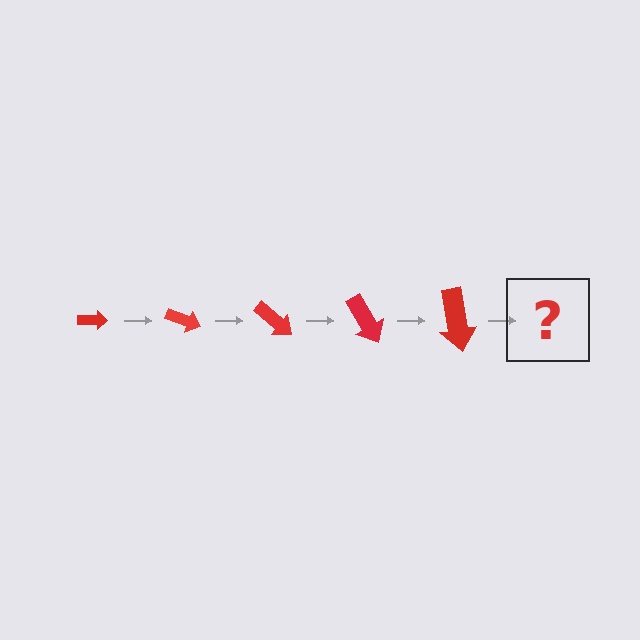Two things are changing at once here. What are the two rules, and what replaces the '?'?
The two rules are that the arrow grows larger each step and it rotates 20 degrees each step. The '?' should be an arrow, larger than the previous one and rotated 100 degrees from the start.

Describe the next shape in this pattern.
It should be an arrow, larger than the previous one and rotated 100 degrees from the start.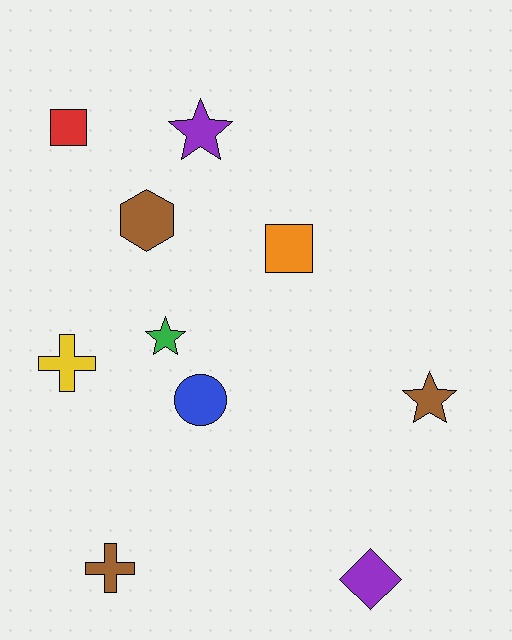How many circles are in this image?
There is 1 circle.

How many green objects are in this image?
There is 1 green object.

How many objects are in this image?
There are 10 objects.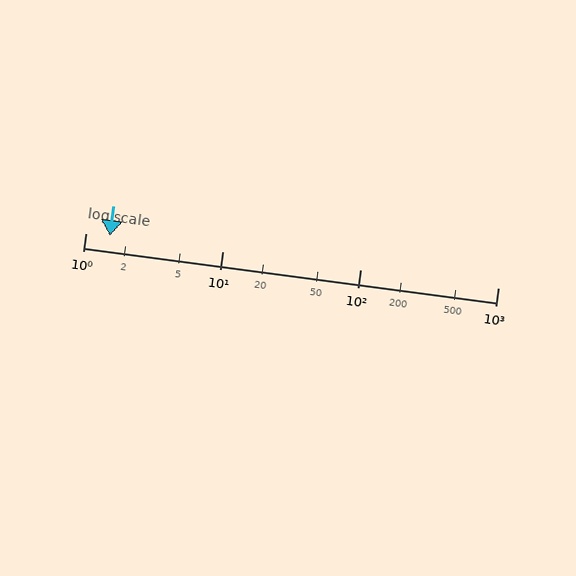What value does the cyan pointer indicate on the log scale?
The pointer indicates approximately 1.5.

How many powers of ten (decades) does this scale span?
The scale spans 3 decades, from 1 to 1000.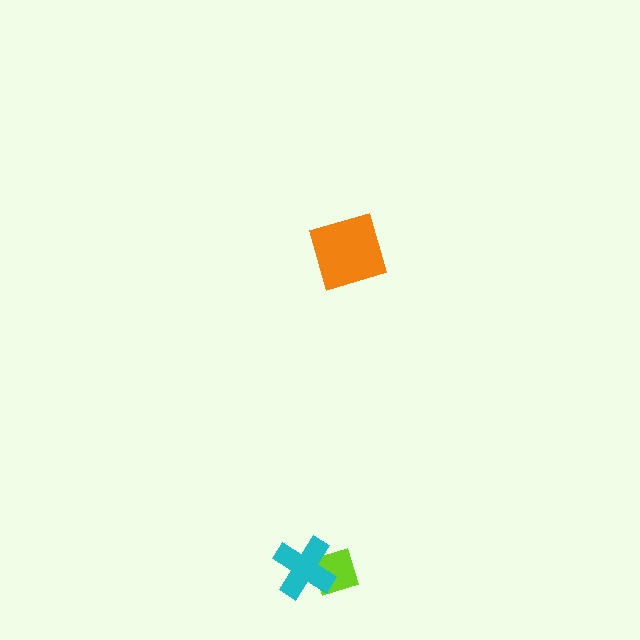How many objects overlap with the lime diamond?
1 object overlaps with the lime diamond.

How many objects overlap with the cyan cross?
1 object overlaps with the cyan cross.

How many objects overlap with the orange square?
0 objects overlap with the orange square.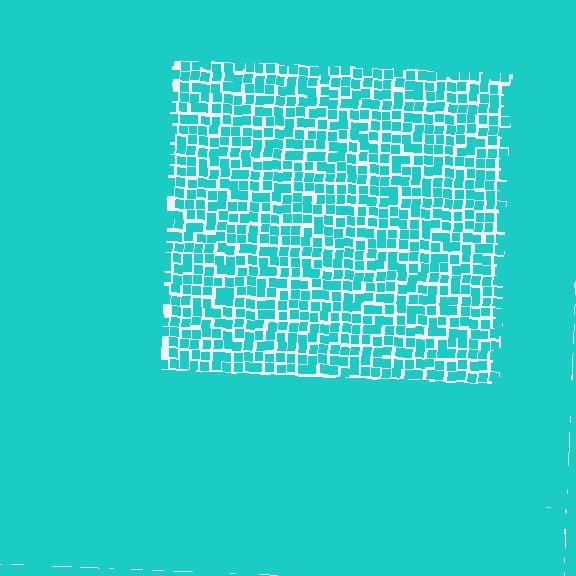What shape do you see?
I see a rectangle.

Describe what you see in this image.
The image contains small cyan elements arranged at two different densities. A rectangle-shaped region is visible where the elements are less densely packed than the surrounding area.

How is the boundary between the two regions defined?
The boundary is defined by a change in element density (approximately 2.3x ratio). All elements are the same color, size, and shape.